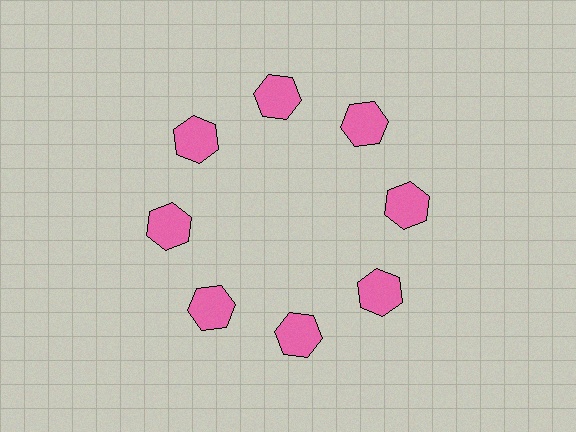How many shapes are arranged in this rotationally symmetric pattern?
There are 8 shapes, arranged in 8 groups of 1.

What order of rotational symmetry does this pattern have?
This pattern has 8-fold rotational symmetry.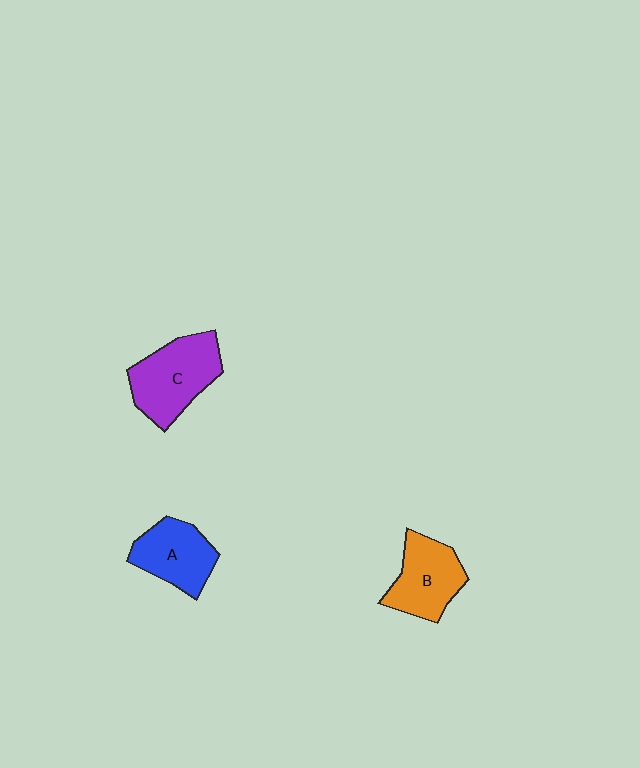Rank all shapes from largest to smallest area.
From largest to smallest: C (purple), B (orange), A (blue).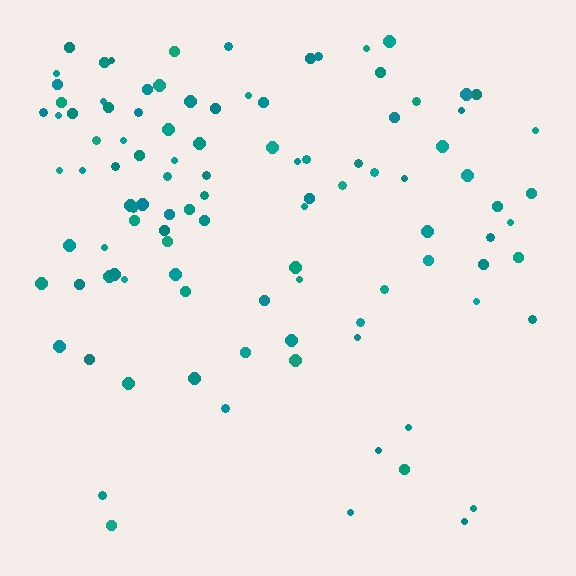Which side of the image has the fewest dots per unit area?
The bottom.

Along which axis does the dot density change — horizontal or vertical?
Vertical.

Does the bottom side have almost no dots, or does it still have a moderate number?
Still a moderate number, just noticeably fewer than the top.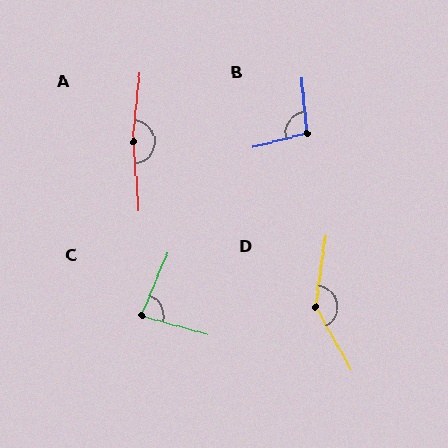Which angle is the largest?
A, at approximately 170 degrees.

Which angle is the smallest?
C, at approximately 83 degrees.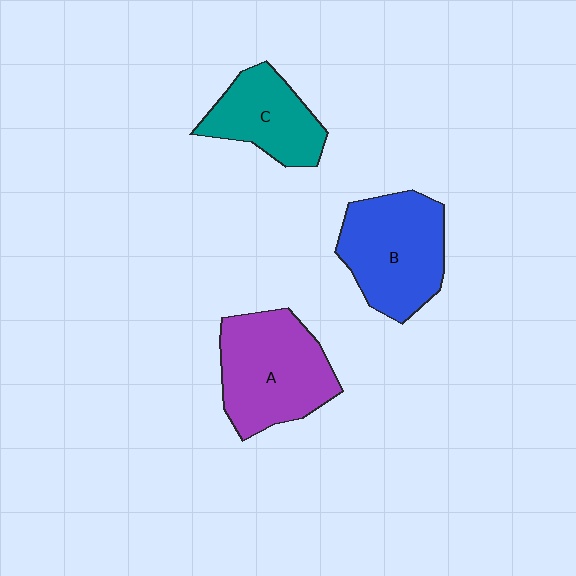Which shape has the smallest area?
Shape C (teal).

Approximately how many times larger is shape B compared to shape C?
Approximately 1.4 times.